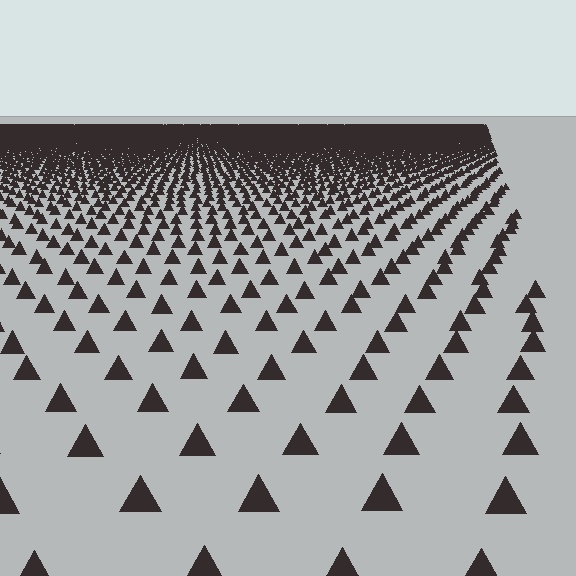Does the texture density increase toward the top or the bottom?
Density increases toward the top.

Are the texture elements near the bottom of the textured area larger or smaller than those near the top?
Larger. Near the bottom, elements are closer to the viewer and appear at a bigger on-screen size.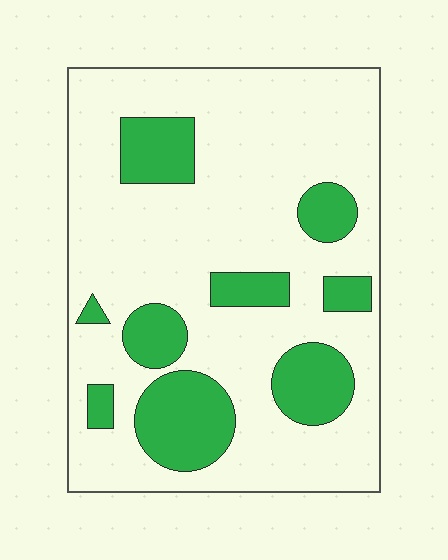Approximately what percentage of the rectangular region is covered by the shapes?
Approximately 25%.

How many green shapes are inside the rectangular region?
9.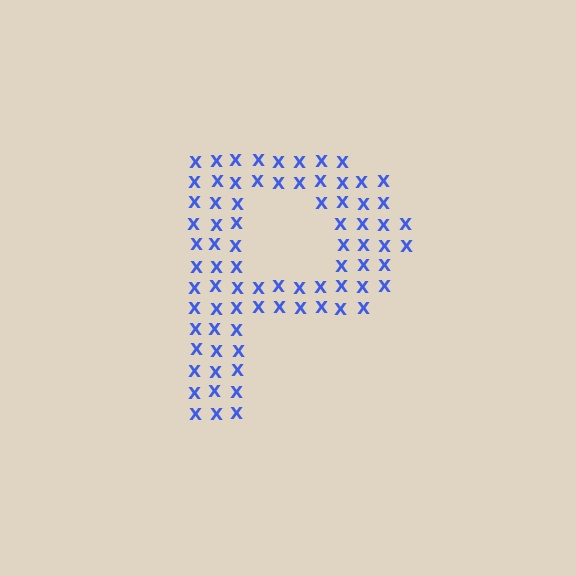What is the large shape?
The large shape is the letter P.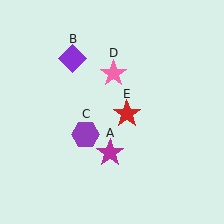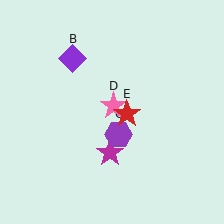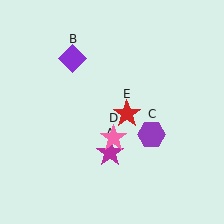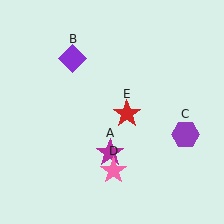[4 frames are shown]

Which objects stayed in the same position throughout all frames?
Magenta star (object A) and purple diamond (object B) and red star (object E) remained stationary.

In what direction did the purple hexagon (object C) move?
The purple hexagon (object C) moved right.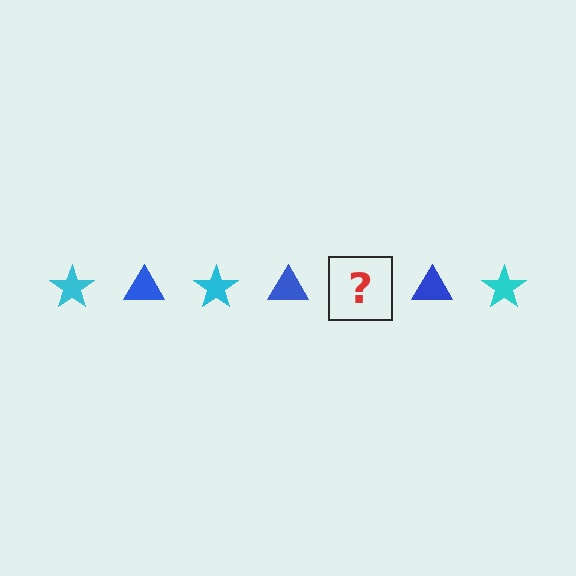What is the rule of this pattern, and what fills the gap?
The rule is that the pattern alternates between cyan star and blue triangle. The gap should be filled with a cyan star.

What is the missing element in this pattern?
The missing element is a cyan star.